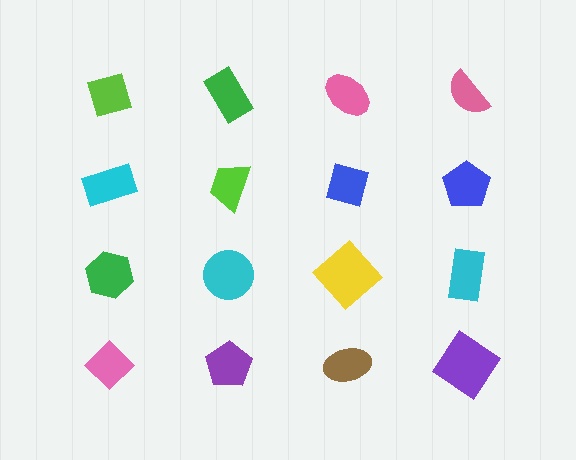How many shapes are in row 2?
4 shapes.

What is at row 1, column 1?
A lime diamond.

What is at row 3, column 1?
A green hexagon.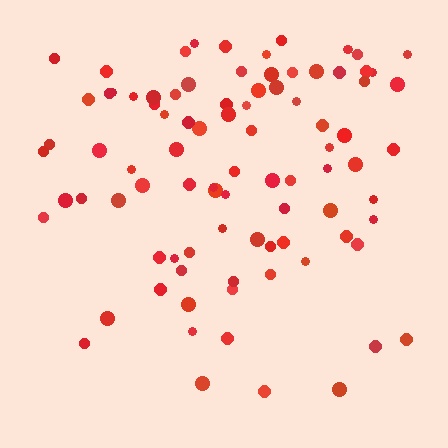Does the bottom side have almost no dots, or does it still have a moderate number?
Still a moderate number, just noticeably fewer than the top.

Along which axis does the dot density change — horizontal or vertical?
Vertical.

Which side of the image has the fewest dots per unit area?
The bottom.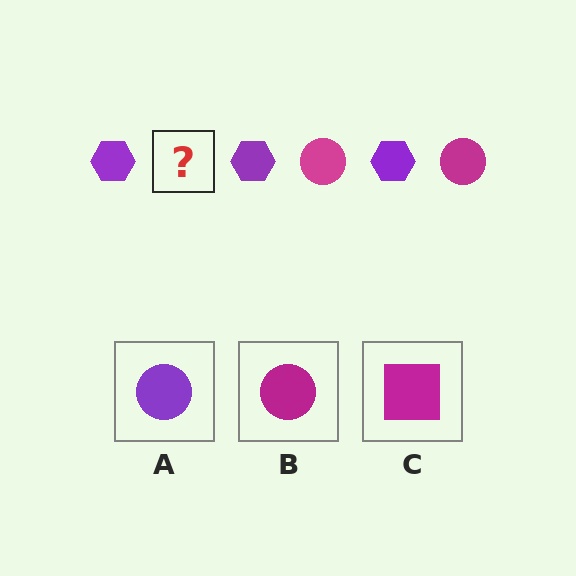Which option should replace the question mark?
Option B.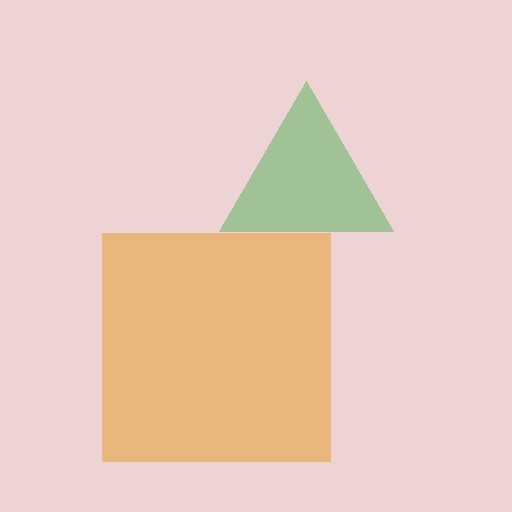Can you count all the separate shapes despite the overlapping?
Yes, there are 2 separate shapes.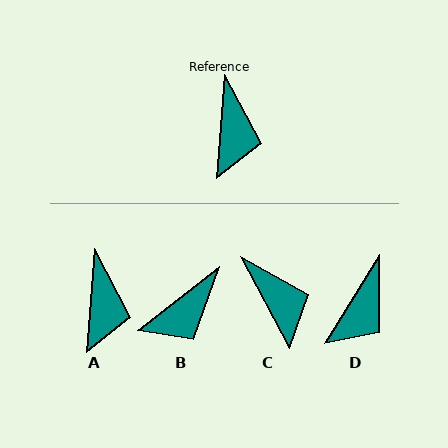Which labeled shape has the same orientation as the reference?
A.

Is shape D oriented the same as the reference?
No, it is off by about 28 degrees.